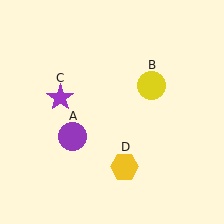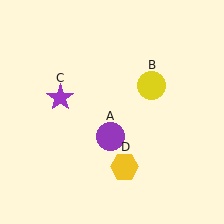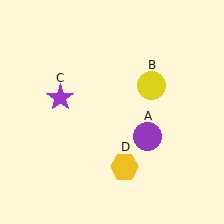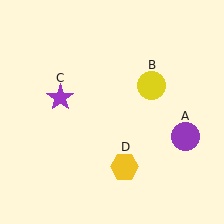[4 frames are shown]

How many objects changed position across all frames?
1 object changed position: purple circle (object A).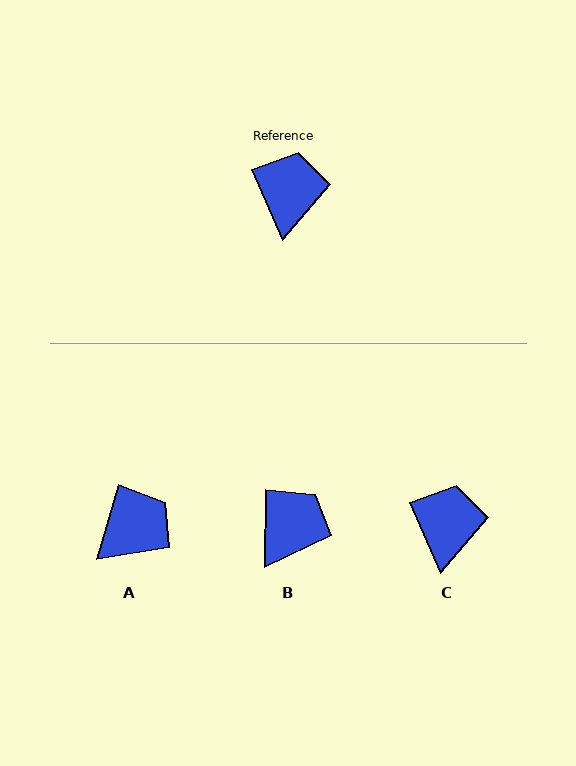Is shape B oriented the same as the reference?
No, it is off by about 25 degrees.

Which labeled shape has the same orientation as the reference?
C.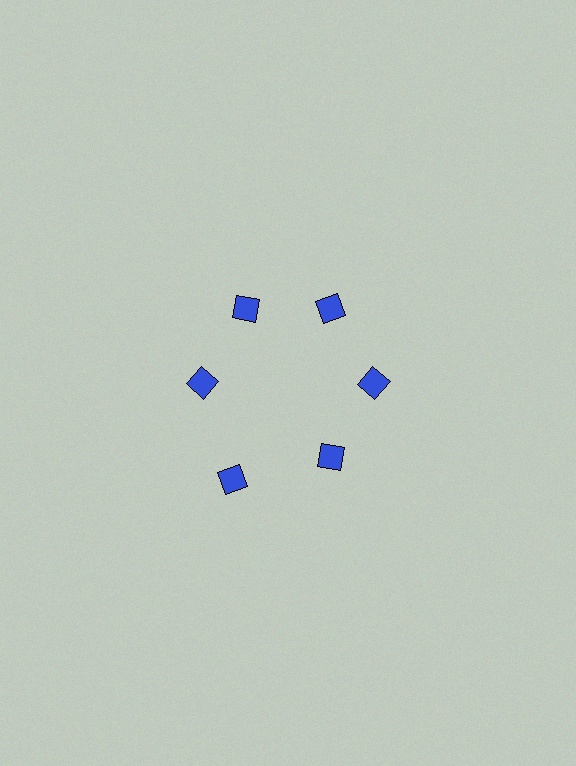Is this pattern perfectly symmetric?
No. The 6 blue diamonds are arranged in a ring, but one element near the 7 o'clock position is pushed outward from the center, breaking the 6-fold rotational symmetry.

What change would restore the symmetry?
The symmetry would be restored by moving it inward, back onto the ring so that all 6 diamonds sit at equal angles and equal distance from the center.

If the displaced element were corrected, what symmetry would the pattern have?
It would have 6-fold rotational symmetry — the pattern would map onto itself every 60 degrees.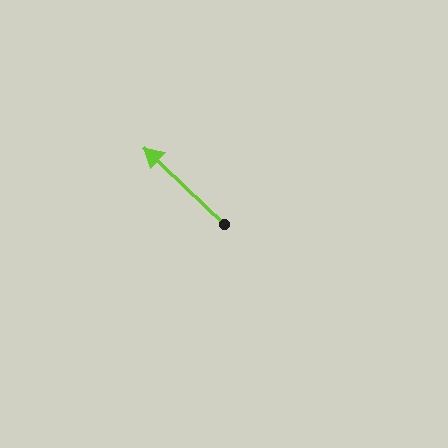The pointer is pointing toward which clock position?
Roughly 10 o'clock.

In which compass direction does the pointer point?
Northwest.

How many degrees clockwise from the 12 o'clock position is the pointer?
Approximately 314 degrees.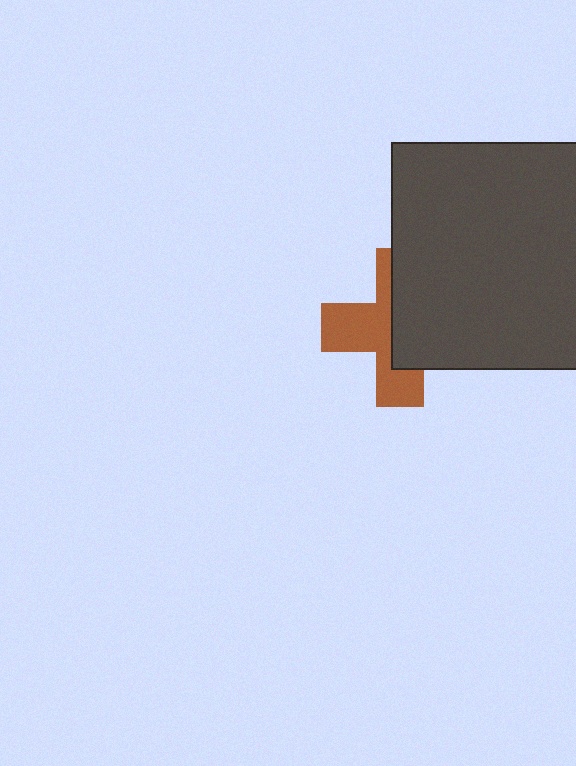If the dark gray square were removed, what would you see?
You would see the complete brown cross.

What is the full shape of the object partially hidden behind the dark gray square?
The partially hidden object is a brown cross.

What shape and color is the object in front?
The object in front is a dark gray square.